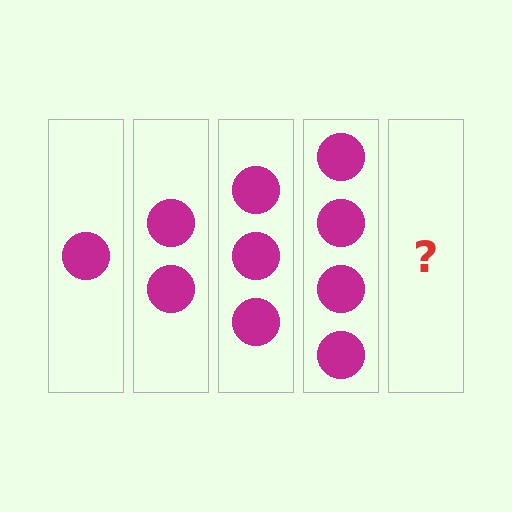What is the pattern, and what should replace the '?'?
The pattern is that each step adds one more circle. The '?' should be 5 circles.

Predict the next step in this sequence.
The next step is 5 circles.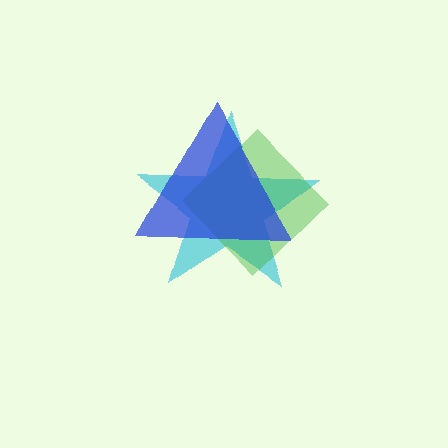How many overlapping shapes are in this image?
There are 3 overlapping shapes in the image.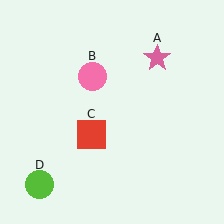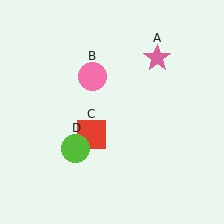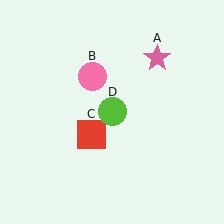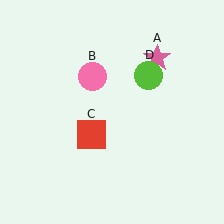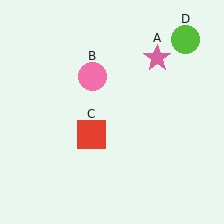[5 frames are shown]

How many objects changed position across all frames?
1 object changed position: lime circle (object D).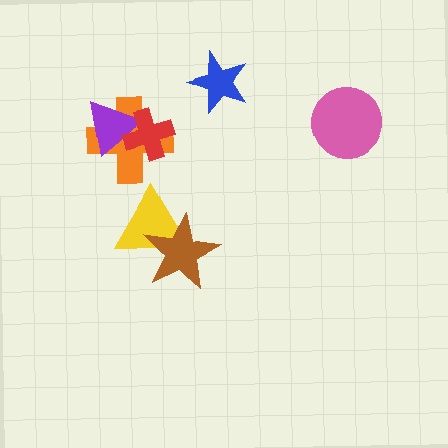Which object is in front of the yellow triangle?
The brown star is in front of the yellow triangle.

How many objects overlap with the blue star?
0 objects overlap with the blue star.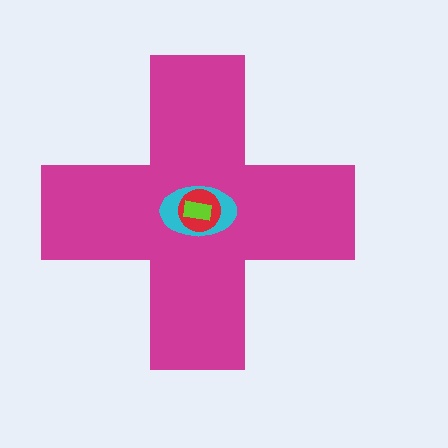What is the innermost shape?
The lime rectangle.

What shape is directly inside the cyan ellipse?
The red circle.